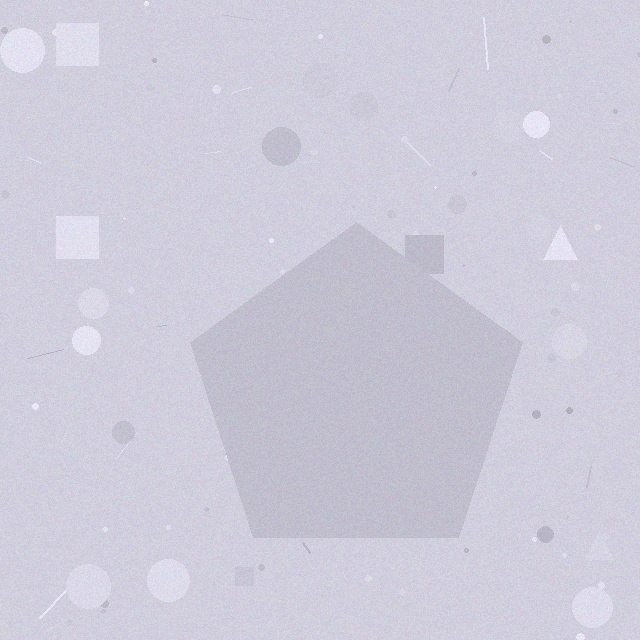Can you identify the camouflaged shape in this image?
The camouflaged shape is a pentagon.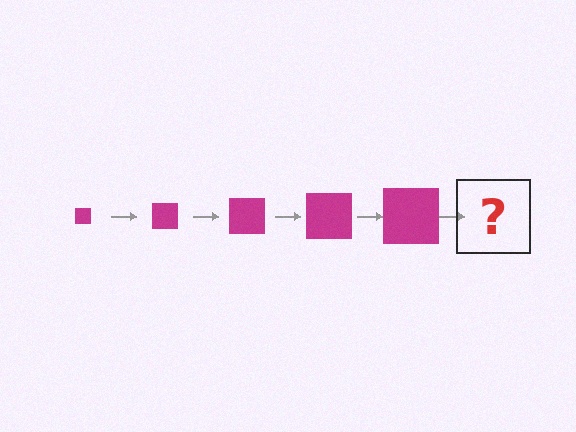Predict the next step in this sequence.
The next step is a magenta square, larger than the previous one.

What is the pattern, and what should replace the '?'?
The pattern is that the square gets progressively larger each step. The '?' should be a magenta square, larger than the previous one.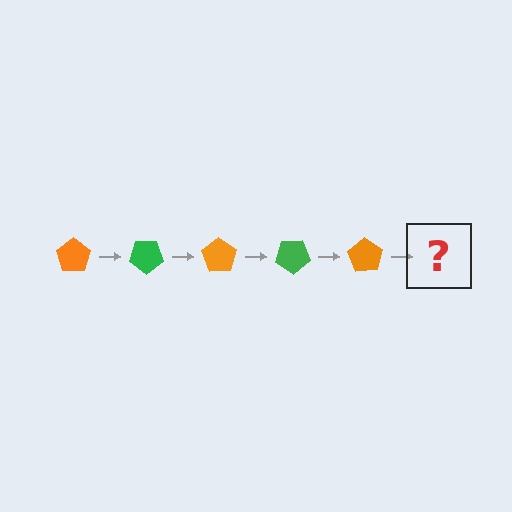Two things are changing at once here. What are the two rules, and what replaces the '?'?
The two rules are that it rotates 35 degrees each step and the color cycles through orange and green. The '?' should be a green pentagon, rotated 175 degrees from the start.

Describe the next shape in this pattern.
It should be a green pentagon, rotated 175 degrees from the start.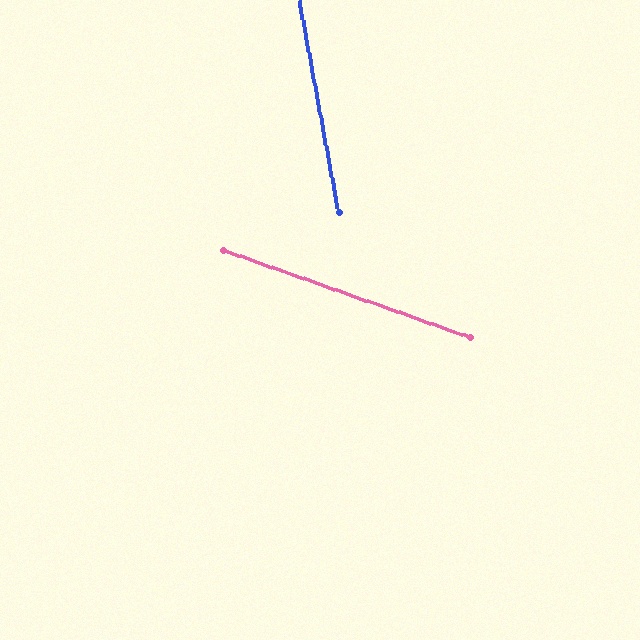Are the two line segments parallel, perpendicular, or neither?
Neither parallel nor perpendicular — they differ by about 60°.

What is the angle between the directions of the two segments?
Approximately 60 degrees.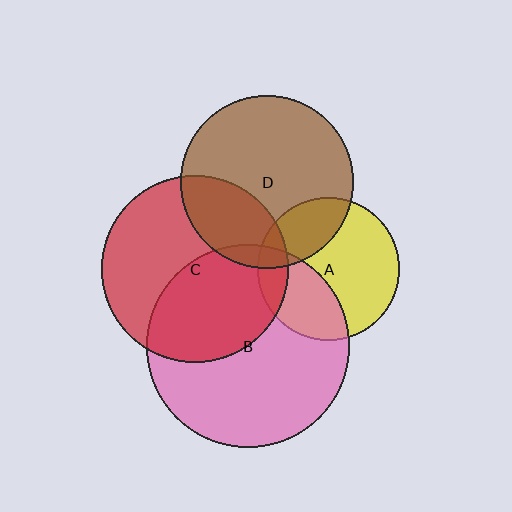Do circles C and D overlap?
Yes.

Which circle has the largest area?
Circle B (pink).